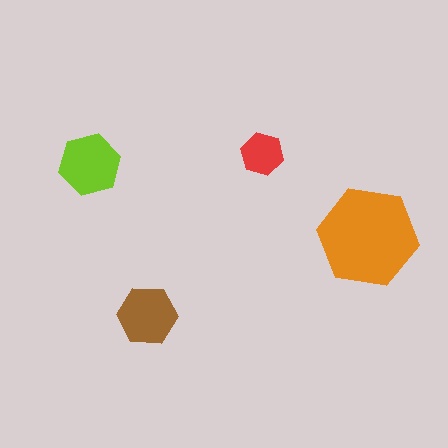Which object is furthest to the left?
The lime hexagon is leftmost.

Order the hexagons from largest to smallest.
the orange one, the lime one, the brown one, the red one.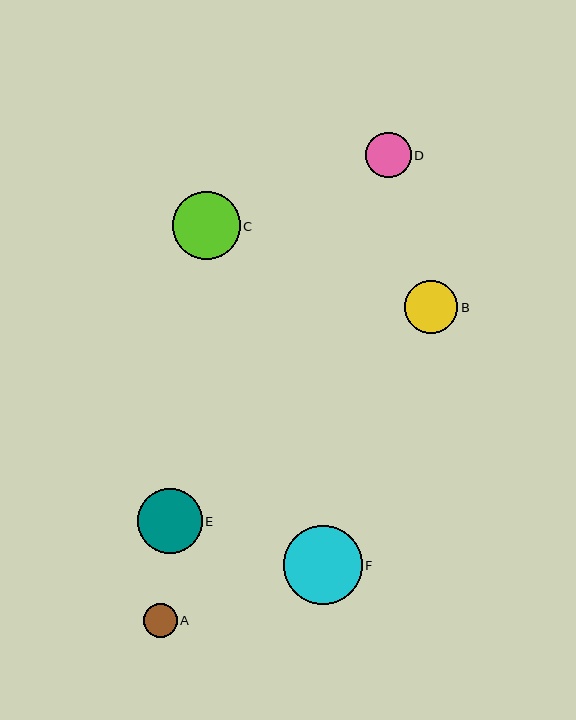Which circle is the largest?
Circle F is the largest with a size of approximately 79 pixels.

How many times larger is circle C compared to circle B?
Circle C is approximately 1.3 times the size of circle B.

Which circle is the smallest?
Circle A is the smallest with a size of approximately 34 pixels.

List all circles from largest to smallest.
From largest to smallest: F, C, E, B, D, A.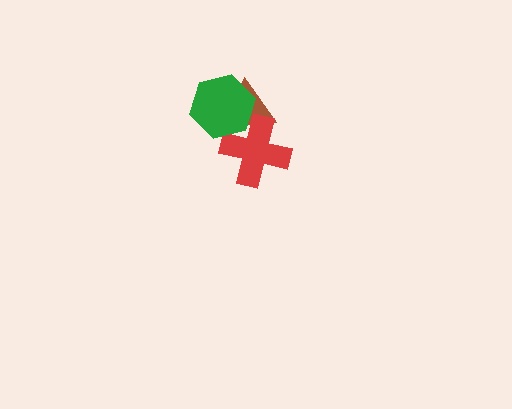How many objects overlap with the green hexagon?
2 objects overlap with the green hexagon.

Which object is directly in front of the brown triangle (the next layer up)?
The red cross is directly in front of the brown triangle.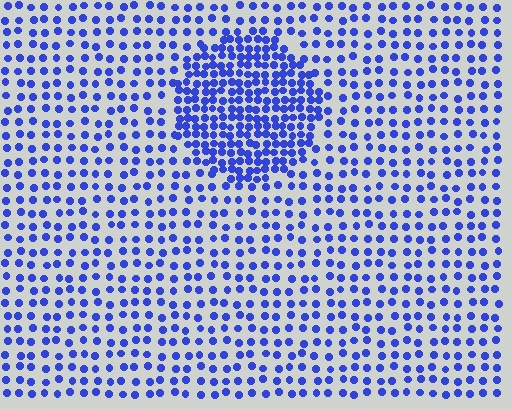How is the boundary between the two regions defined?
The boundary is defined by a change in element density (approximately 2.2x ratio). All elements are the same color, size, and shape.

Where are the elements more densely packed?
The elements are more densely packed inside the circle boundary.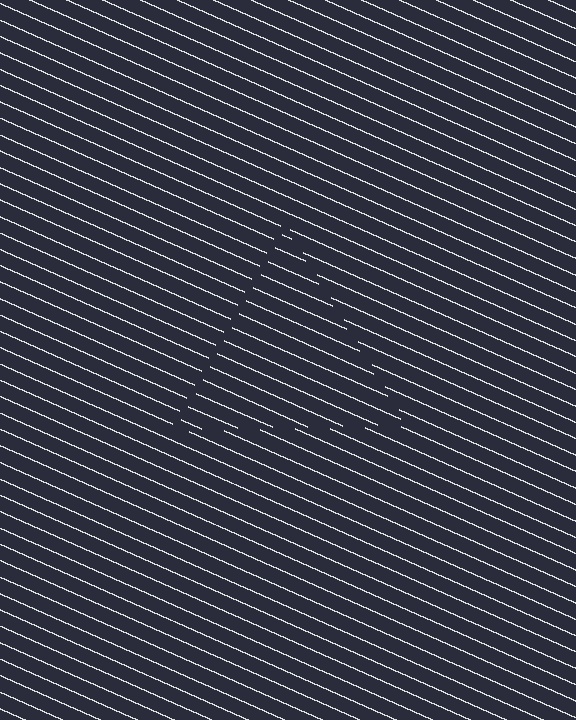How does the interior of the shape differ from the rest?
The interior of the shape contains the same grating, shifted by half a period — the contour is defined by the phase discontinuity where line-ends from the inner and outer gratings abut.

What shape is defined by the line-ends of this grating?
An illusory triangle. The interior of the shape contains the same grating, shifted by half a period — the contour is defined by the phase discontinuity where line-ends from the inner and outer gratings abut.